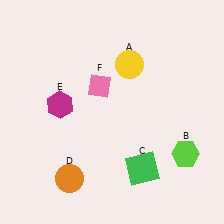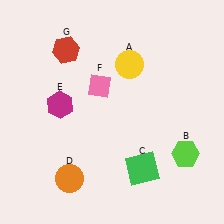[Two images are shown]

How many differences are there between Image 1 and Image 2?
There is 1 difference between the two images.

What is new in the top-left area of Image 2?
A red hexagon (G) was added in the top-left area of Image 2.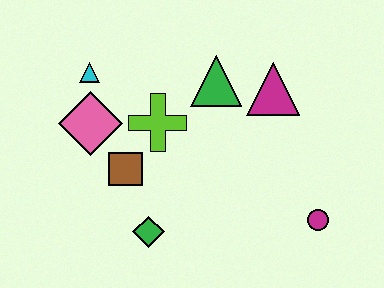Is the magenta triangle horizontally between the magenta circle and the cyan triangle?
Yes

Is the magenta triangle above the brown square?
Yes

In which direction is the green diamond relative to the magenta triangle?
The green diamond is below the magenta triangle.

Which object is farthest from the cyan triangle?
The magenta circle is farthest from the cyan triangle.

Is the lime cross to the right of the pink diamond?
Yes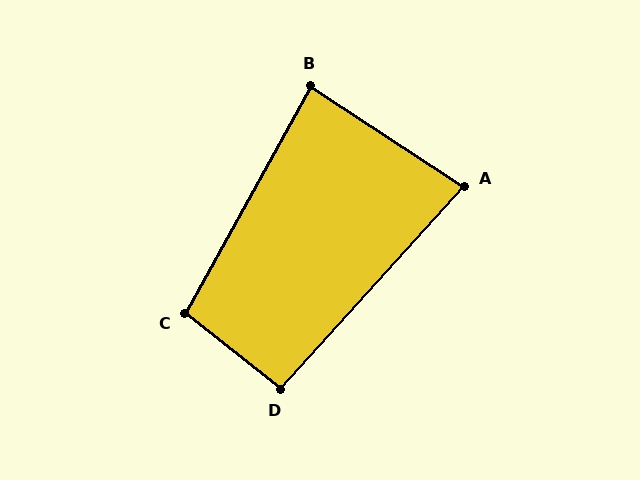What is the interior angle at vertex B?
Approximately 86 degrees (approximately right).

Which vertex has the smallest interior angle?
A, at approximately 81 degrees.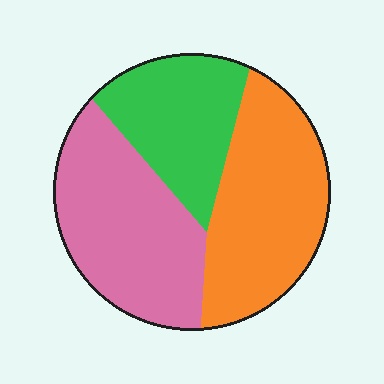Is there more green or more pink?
Pink.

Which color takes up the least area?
Green, at roughly 25%.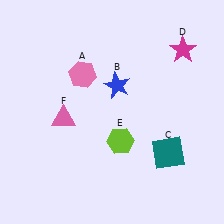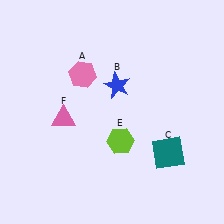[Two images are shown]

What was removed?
The magenta star (D) was removed in Image 2.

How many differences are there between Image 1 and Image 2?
There is 1 difference between the two images.